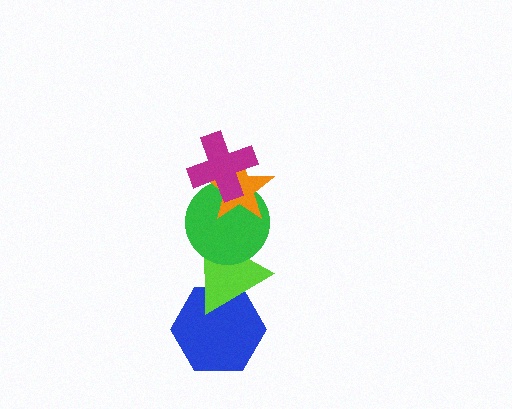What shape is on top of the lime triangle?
The green circle is on top of the lime triangle.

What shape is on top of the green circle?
The orange star is on top of the green circle.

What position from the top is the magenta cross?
The magenta cross is 1st from the top.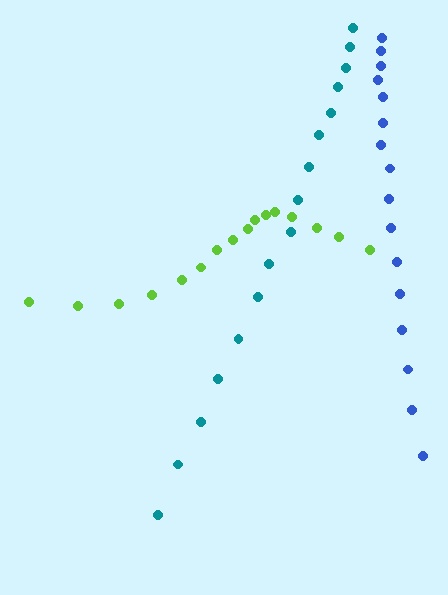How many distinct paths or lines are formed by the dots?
There are 3 distinct paths.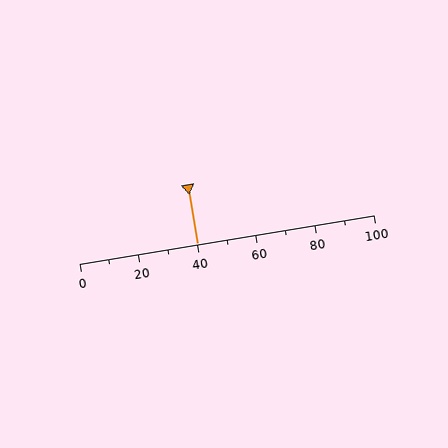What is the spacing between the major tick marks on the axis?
The major ticks are spaced 20 apart.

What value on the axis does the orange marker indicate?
The marker indicates approximately 40.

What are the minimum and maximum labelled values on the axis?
The axis runs from 0 to 100.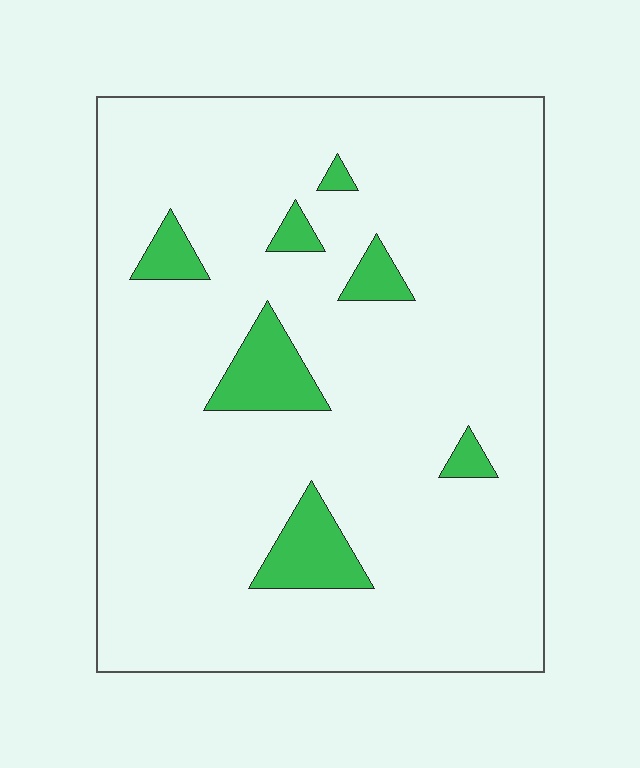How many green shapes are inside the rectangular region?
7.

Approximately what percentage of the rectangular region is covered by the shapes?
Approximately 10%.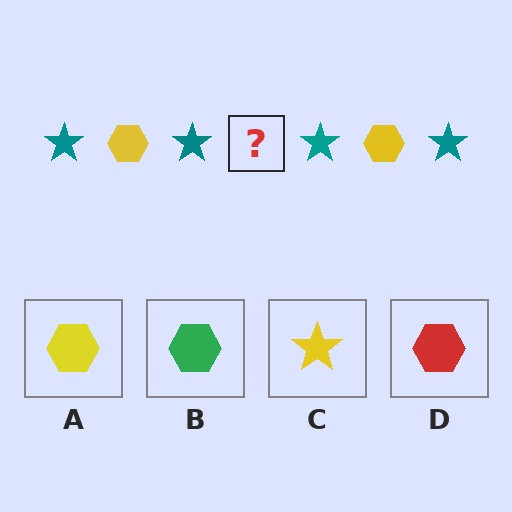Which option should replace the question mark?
Option A.